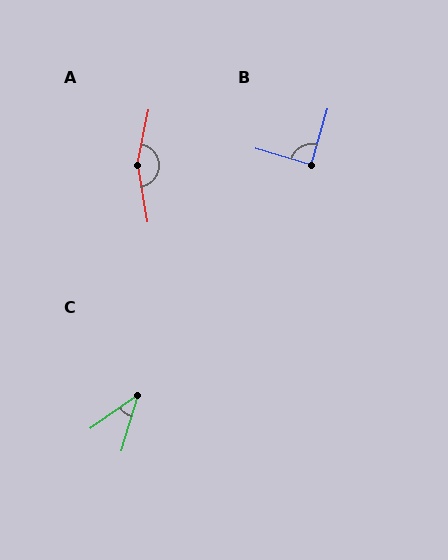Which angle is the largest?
A, at approximately 160 degrees.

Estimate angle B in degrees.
Approximately 90 degrees.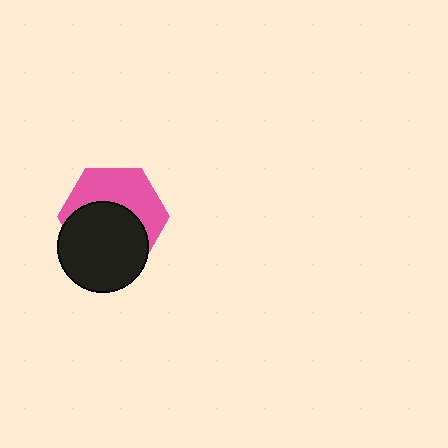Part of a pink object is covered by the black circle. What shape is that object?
It is a hexagon.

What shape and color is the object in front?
The object in front is a black circle.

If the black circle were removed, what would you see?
You would see the complete pink hexagon.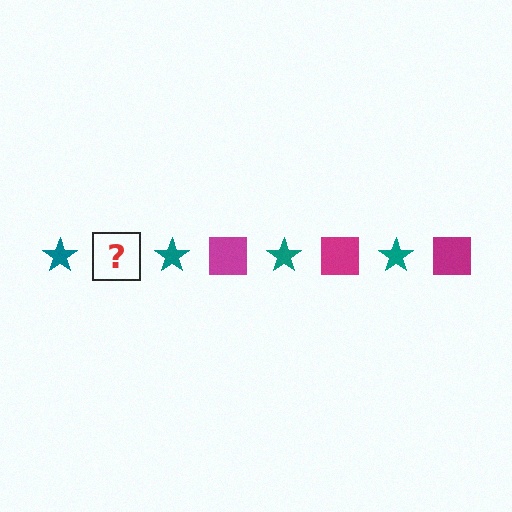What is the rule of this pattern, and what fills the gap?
The rule is that the pattern alternates between teal star and magenta square. The gap should be filled with a magenta square.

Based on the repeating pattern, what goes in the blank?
The blank should be a magenta square.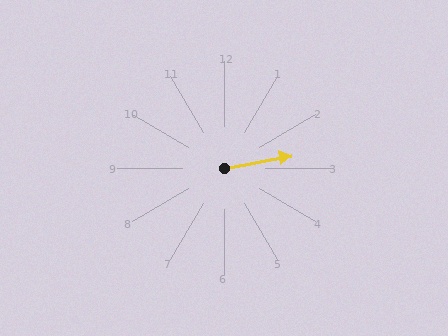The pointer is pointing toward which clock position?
Roughly 3 o'clock.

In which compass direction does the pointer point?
East.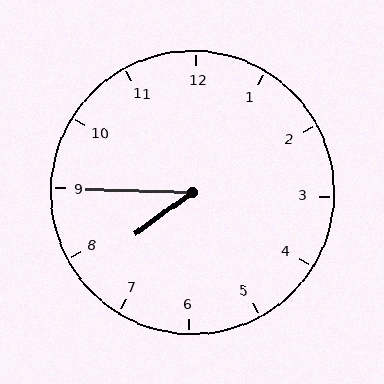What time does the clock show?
7:45.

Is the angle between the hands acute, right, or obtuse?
It is acute.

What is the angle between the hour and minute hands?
Approximately 38 degrees.